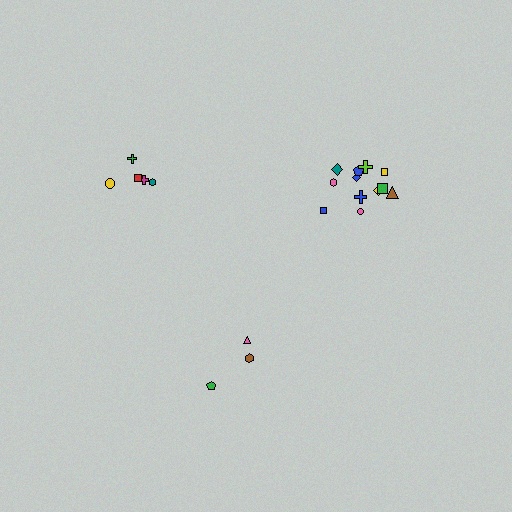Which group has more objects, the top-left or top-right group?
The top-right group.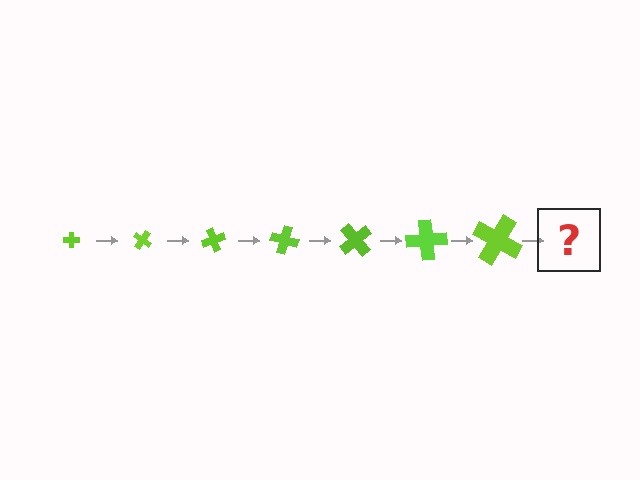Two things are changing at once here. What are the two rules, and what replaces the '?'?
The two rules are that the cross grows larger each step and it rotates 35 degrees each step. The '?' should be a cross, larger than the previous one and rotated 245 degrees from the start.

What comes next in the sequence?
The next element should be a cross, larger than the previous one and rotated 245 degrees from the start.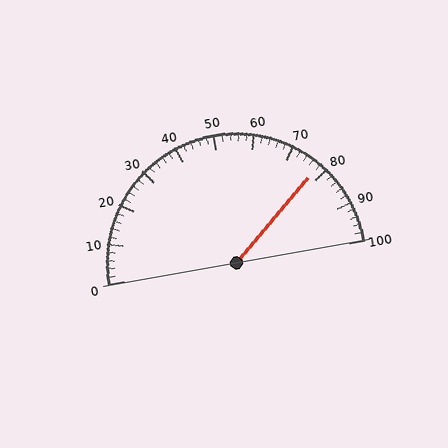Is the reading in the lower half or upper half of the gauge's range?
The reading is in the upper half of the range (0 to 100).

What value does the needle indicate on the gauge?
The needle indicates approximately 78.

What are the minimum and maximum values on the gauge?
The gauge ranges from 0 to 100.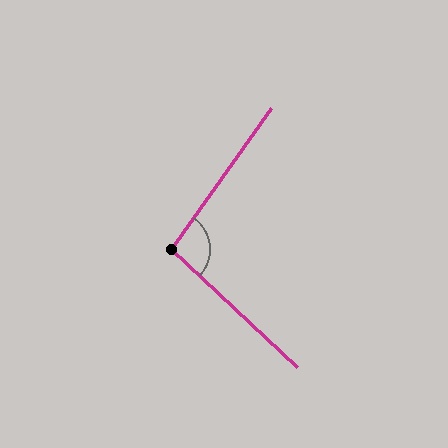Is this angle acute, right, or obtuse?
It is obtuse.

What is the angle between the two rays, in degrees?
Approximately 98 degrees.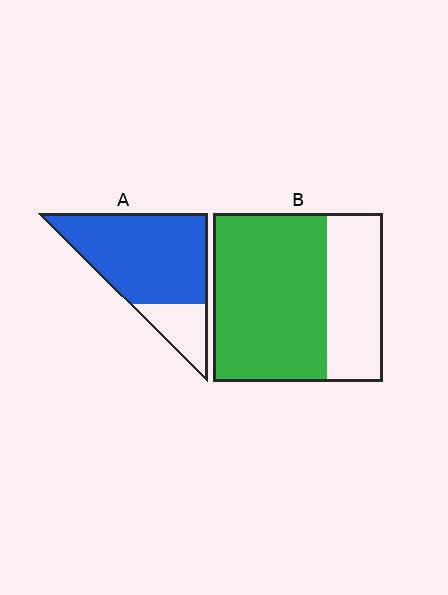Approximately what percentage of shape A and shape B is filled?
A is approximately 80% and B is approximately 65%.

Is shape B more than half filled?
Yes.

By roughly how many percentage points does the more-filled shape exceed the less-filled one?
By roughly 10 percentage points (A over B).